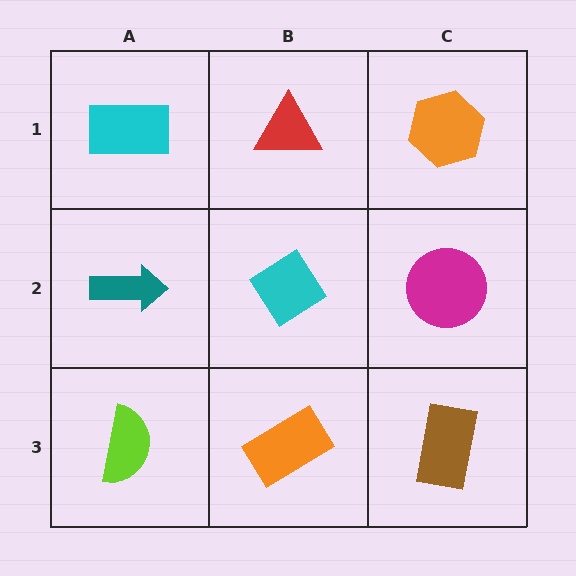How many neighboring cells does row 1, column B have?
3.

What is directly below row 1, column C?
A magenta circle.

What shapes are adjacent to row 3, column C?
A magenta circle (row 2, column C), an orange rectangle (row 3, column B).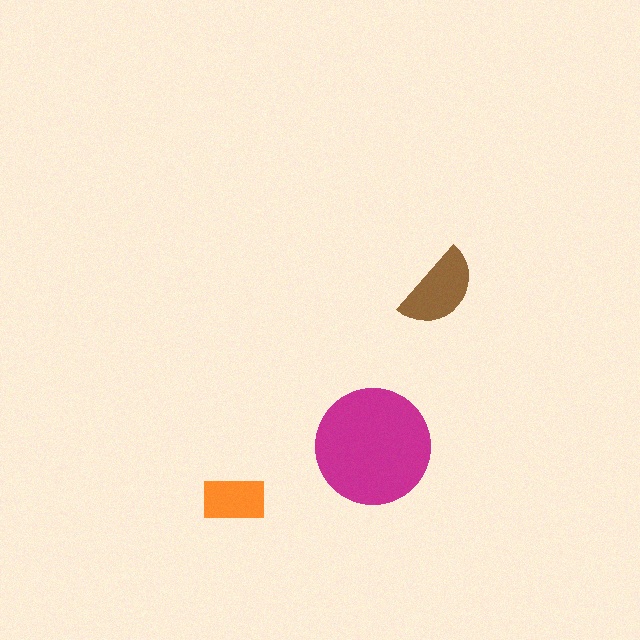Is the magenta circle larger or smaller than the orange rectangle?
Larger.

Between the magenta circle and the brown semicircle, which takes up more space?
The magenta circle.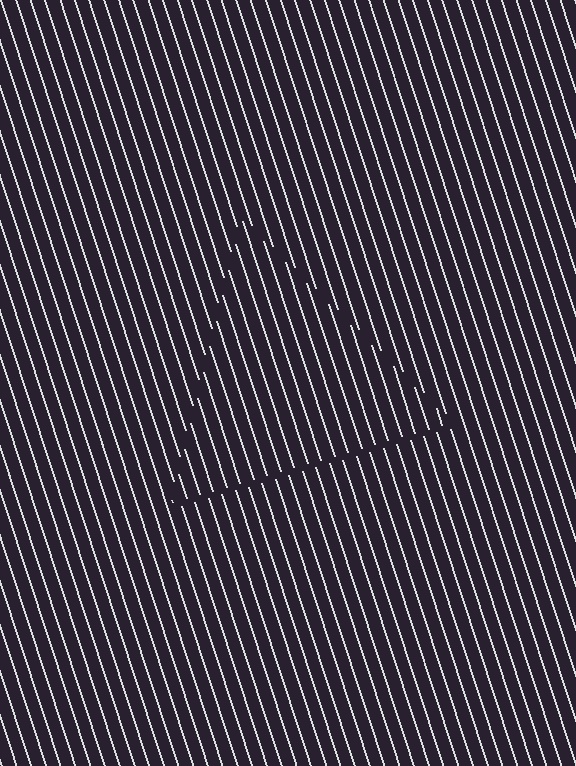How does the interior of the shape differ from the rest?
The interior of the shape contains the same grating, shifted by half a period — the contour is defined by the phase discontinuity where line-ends from the inner and outer gratings abut.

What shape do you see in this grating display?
An illusory triangle. The interior of the shape contains the same grating, shifted by half a period — the contour is defined by the phase discontinuity where line-ends from the inner and outer gratings abut.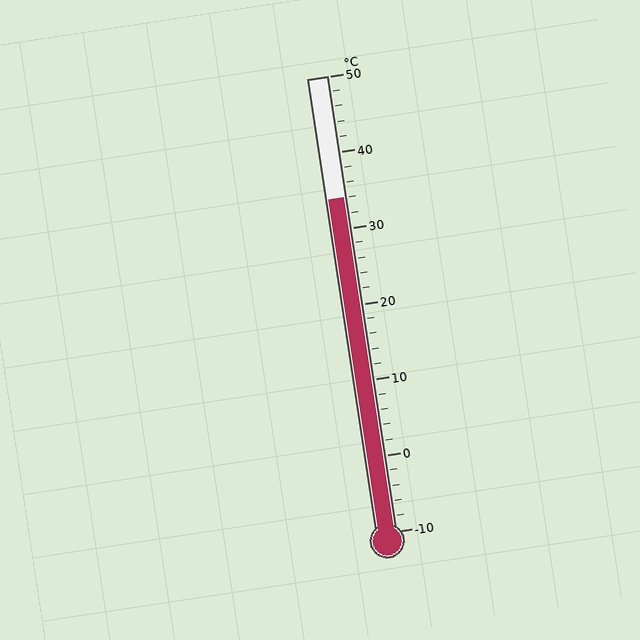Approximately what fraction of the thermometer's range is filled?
The thermometer is filled to approximately 75% of its range.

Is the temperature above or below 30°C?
The temperature is above 30°C.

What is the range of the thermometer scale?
The thermometer scale ranges from -10°C to 50°C.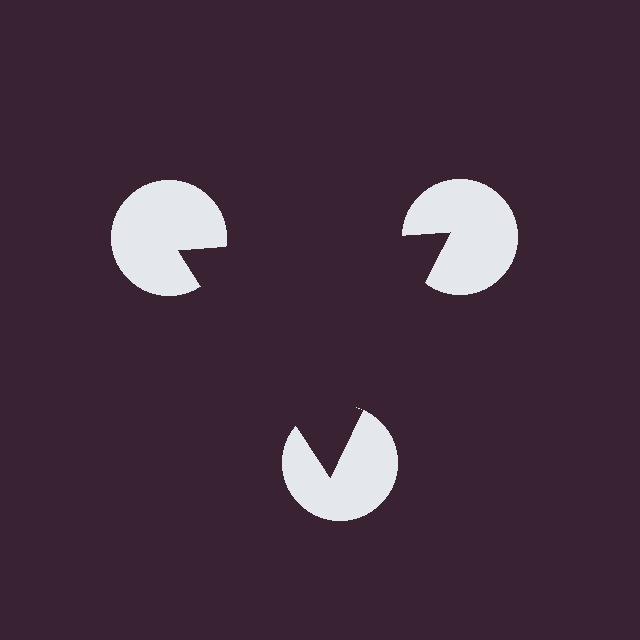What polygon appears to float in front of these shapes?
An illusory triangle — its edges are inferred from the aligned wedge cuts in the pac-man discs, not physically drawn.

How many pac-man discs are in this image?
There are 3 — one at each vertex of the illusory triangle.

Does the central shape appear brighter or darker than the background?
It typically appears slightly darker than the background, even though no actual brightness change is drawn.